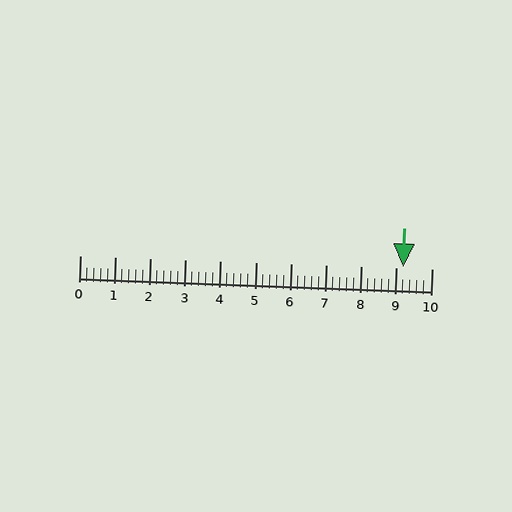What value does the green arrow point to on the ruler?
The green arrow points to approximately 9.2.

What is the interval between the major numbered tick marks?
The major tick marks are spaced 1 units apart.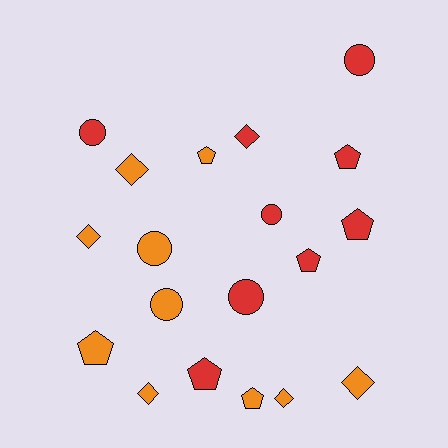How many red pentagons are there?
There are 4 red pentagons.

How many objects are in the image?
There are 19 objects.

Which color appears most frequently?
Orange, with 10 objects.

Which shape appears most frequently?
Pentagon, with 7 objects.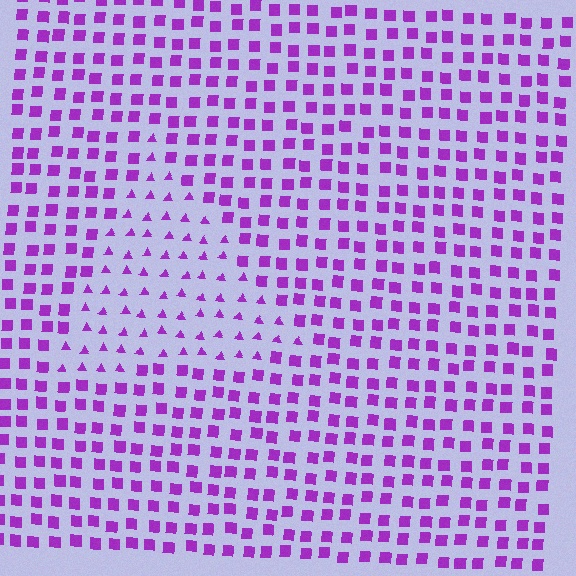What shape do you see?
I see a triangle.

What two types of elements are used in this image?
The image uses triangles inside the triangle region and squares outside it.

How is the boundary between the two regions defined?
The boundary is defined by a change in element shape: triangles inside vs. squares outside. All elements share the same color and spacing.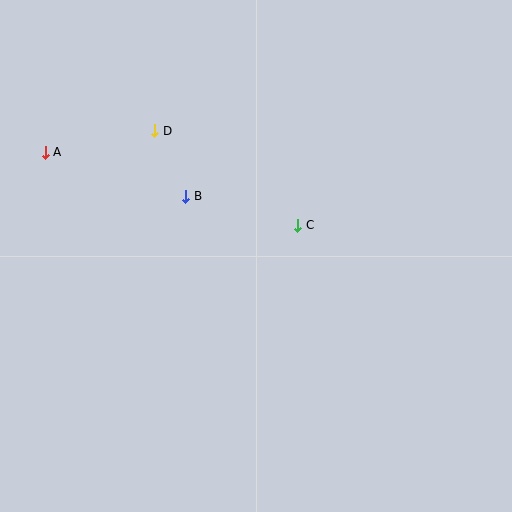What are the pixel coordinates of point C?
Point C is at (298, 225).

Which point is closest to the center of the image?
Point C at (298, 225) is closest to the center.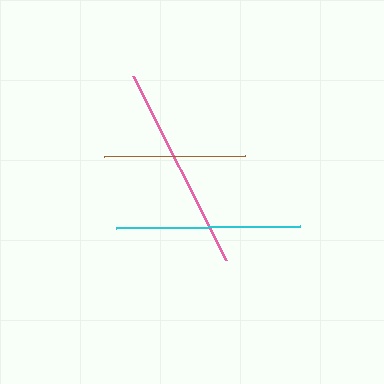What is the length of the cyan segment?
The cyan segment is approximately 184 pixels long.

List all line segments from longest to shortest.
From longest to shortest: pink, cyan, brown.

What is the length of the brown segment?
The brown segment is approximately 141 pixels long.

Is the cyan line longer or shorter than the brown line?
The cyan line is longer than the brown line.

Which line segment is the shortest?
The brown line is the shortest at approximately 141 pixels.